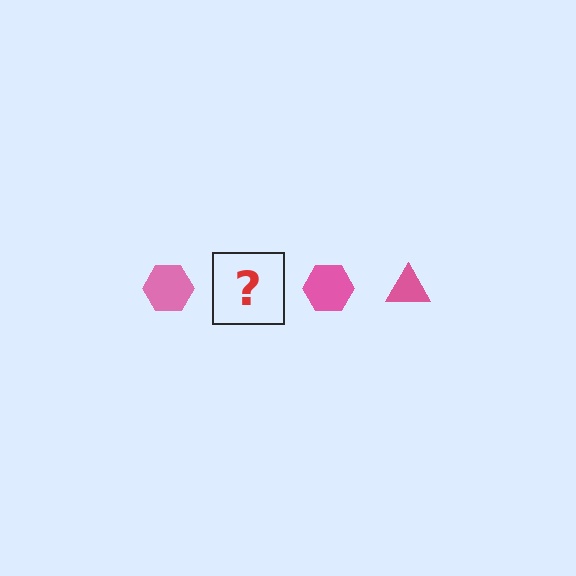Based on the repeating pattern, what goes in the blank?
The blank should be a pink triangle.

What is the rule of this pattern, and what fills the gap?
The rule is that the pattern cycles through hexagon, triangle shapes in pink. The gap should be filled with a pink triangle.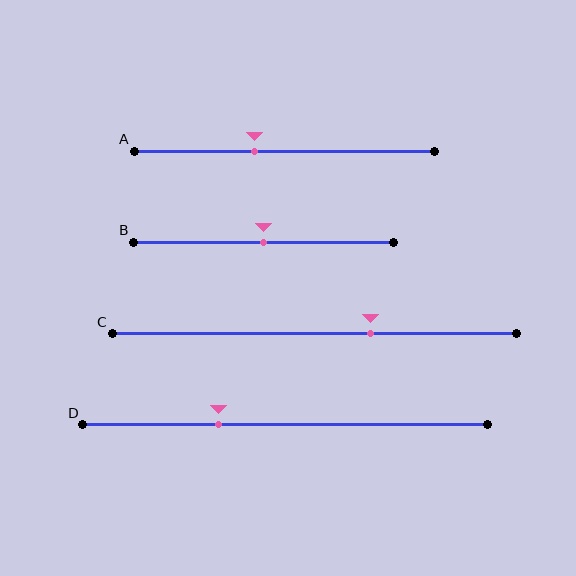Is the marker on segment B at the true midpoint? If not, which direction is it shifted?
Yes, the marker on segment B is at the true midpoint.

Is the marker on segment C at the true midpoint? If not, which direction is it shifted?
No, the marker on segment C is shifted to the right by about 14% of the segment length.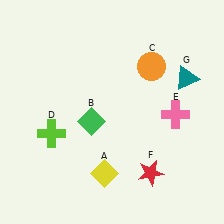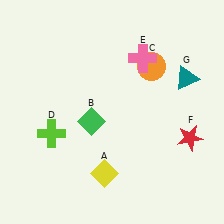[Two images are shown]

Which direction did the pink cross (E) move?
The pink cross (E) moved up.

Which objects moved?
The objects that moved are: the pink cross (E), the red star (F).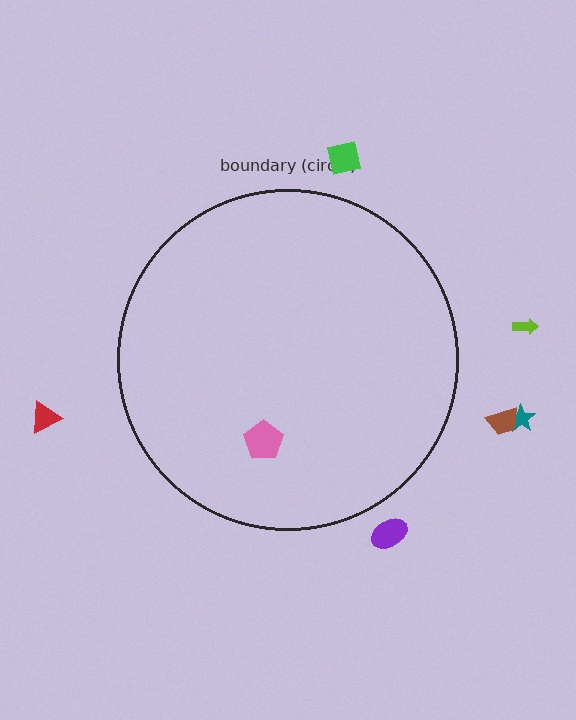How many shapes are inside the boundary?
1 inside, 6 outside.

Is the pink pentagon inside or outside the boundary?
Inside.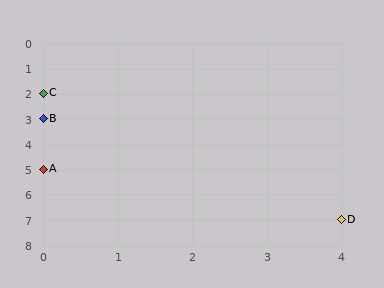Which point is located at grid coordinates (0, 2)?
Point C is at (0, 2).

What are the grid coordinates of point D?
Point D is at grid coordinates (4, 7).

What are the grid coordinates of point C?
Point C is at grid coordinates (0, 2).